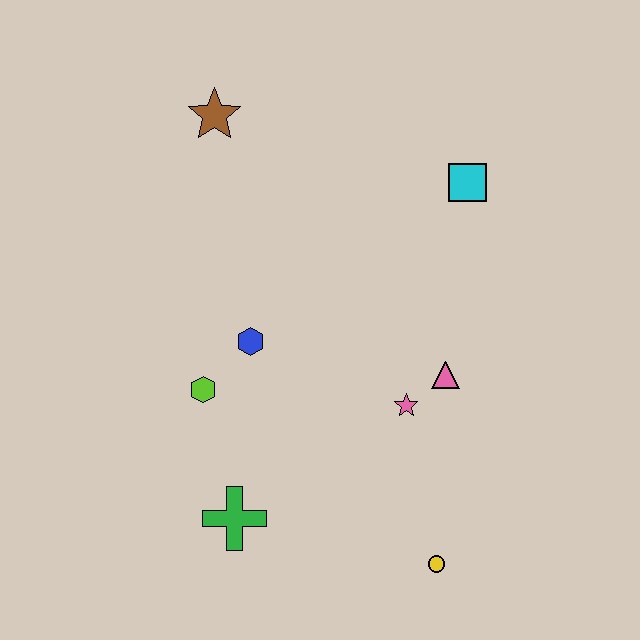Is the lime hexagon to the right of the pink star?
No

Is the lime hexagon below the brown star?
Yes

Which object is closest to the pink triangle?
The pink star is closest to the pink triangle.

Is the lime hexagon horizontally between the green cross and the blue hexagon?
No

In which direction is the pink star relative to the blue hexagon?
The pink star is to the right of the blue hexagon.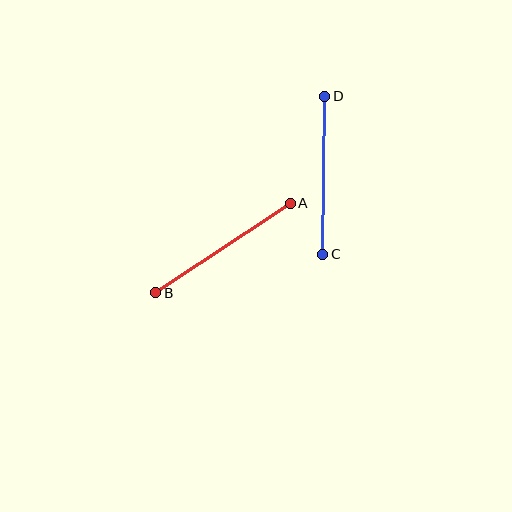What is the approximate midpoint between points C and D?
The midpoint is at approximately (324, 175) pixels.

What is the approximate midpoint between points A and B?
The midpoint is at approximately (223, 248) pixels.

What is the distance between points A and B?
The distance is approximately 162 pixels.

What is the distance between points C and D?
The distance is approximately 158 pixels.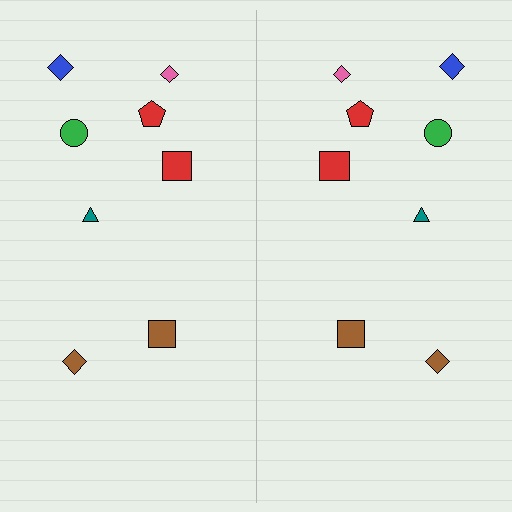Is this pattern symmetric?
Yes, this pattern has bilateral (reflection) symmetry.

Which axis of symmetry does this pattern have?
The pattern has a vertical axis of symmetry running through the center of the image.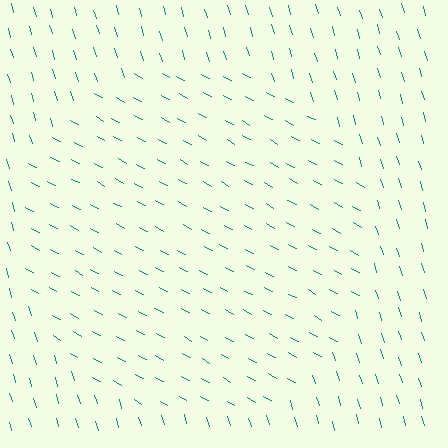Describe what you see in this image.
The image is filled with small teal line segments. A circle region in the image has lines oriented differently from the surrounding lines, creating a visible texture boundary.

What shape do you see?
I see a circle.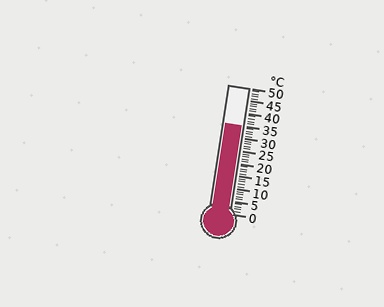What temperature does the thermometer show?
The thermometer shows approximately 35°C.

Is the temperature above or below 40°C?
The temperature is below 40°C.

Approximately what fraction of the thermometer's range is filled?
The thermometer is filled to approximately 70% of its range.